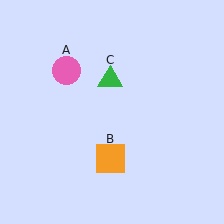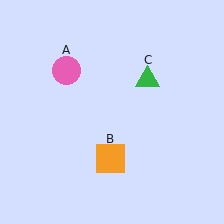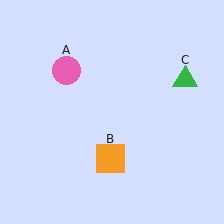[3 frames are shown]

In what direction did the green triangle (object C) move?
The green triangle (object C) moved right.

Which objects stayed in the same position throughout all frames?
Pink circle (object A) and orange square (object B) remained stationary.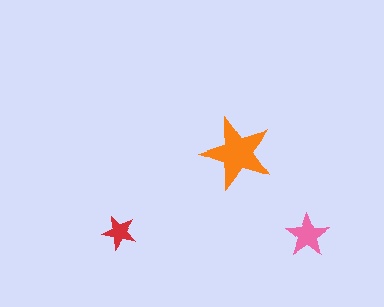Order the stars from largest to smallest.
the orange one, the pink one, the red one.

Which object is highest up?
The orange star is topmost.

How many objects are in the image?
There are 3 objects in the image.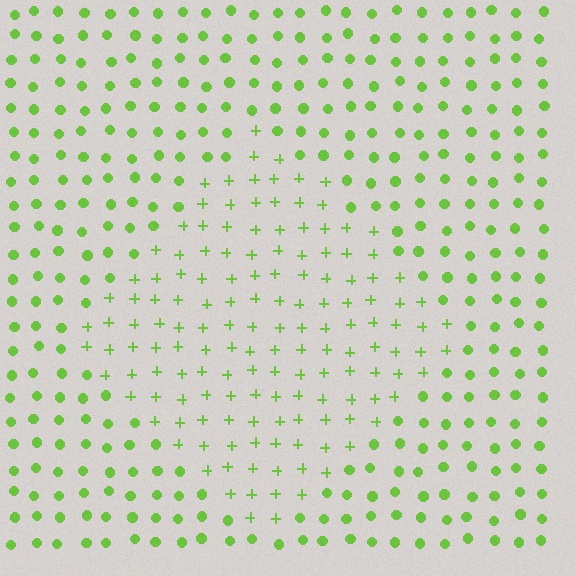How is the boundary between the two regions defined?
The boundary is defined by a change in element shape: plus signs inside vs. circles outside. All elements share the same color and spacing.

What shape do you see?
I see a diamond.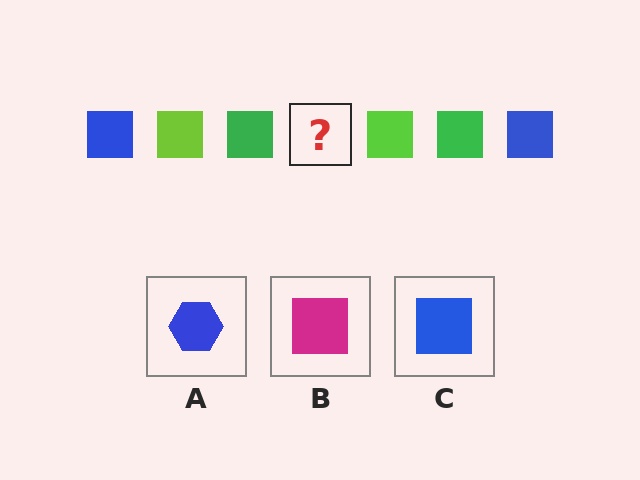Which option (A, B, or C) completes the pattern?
C.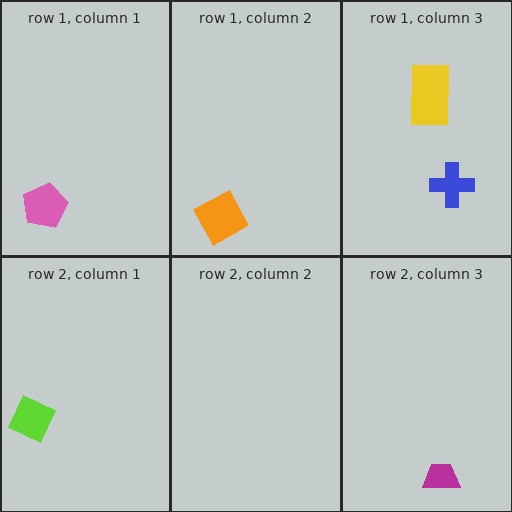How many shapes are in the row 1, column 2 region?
1.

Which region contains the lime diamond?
The row 2, column 1 region.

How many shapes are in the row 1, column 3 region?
2.